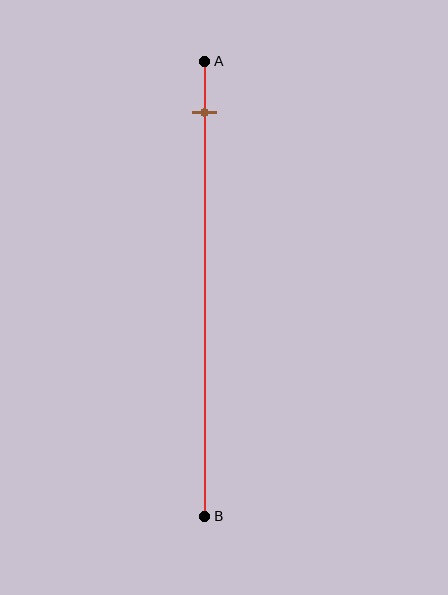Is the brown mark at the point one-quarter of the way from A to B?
No, the mark is at about 10% from A, not at the 25% one-quarter point.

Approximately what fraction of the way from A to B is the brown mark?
The brown mark is approximately 10% of the way from A to B.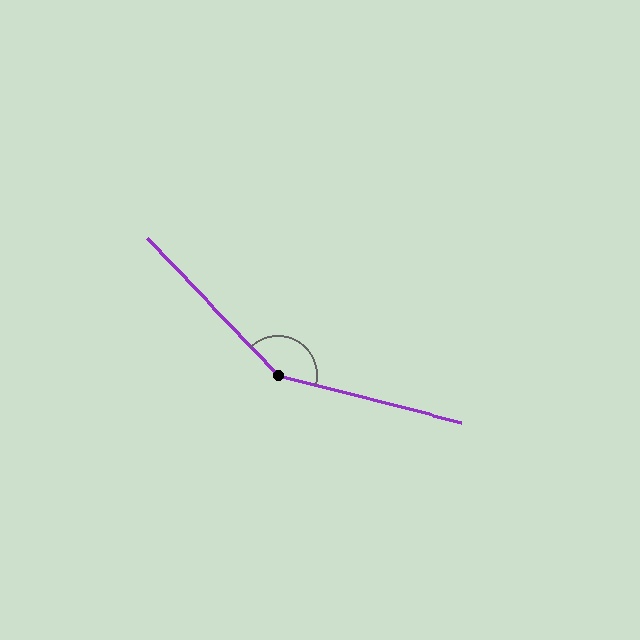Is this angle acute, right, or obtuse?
It is obtuse.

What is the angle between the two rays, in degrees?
Approximately 148 degrees.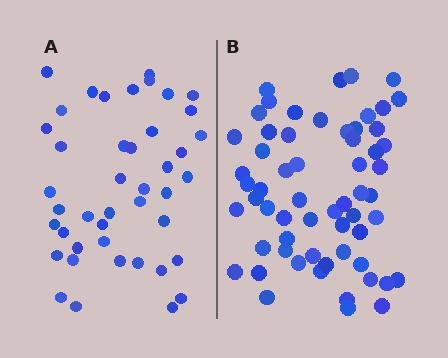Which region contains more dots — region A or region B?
Region B (the right region) has more dots.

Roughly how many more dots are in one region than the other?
Region B has approximately 15 more dots than region A.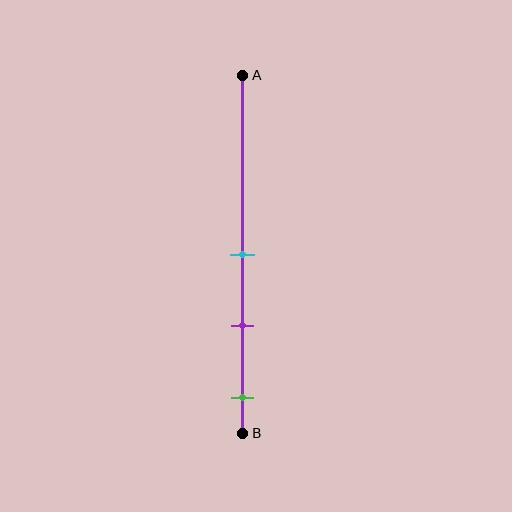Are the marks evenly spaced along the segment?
Yes, the marks are approximately evenly spaced.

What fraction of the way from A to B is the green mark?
The green mark is approximately 90% (0.9) of the way from A to B.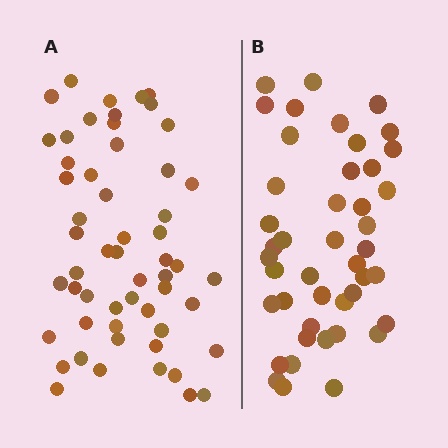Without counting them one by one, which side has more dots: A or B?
Region A (the left region) has more dots.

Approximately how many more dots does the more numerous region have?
Region A has roughly 12 or so more dots than region B.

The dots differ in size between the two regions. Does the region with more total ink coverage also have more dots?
No. Region B has more total ink coverage because its dots are larger, but region A actually contains more individual dots. Total area can be misleading — the number of items is what matters here.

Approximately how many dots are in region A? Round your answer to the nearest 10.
About 60 dots. (The exact count is 55, which rounds to 60.)